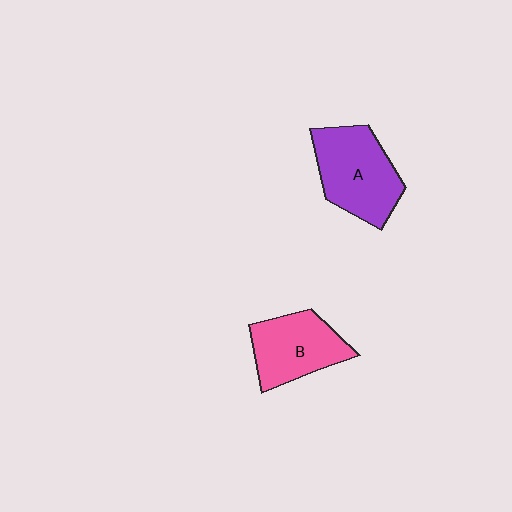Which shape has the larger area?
Shape A (purple).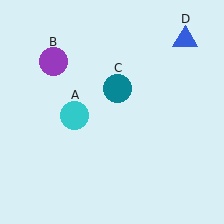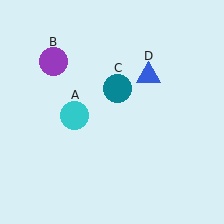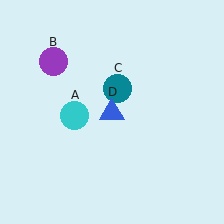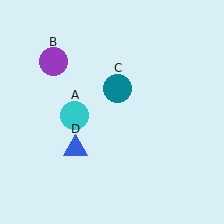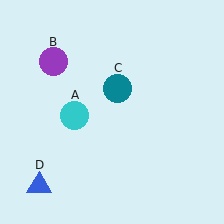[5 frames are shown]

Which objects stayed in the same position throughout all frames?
Cyan circle (object A) and purple circle (object B) and teal circle (object C) remained stationary.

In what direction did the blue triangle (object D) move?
The blue triangle (object D) moved down and to the left.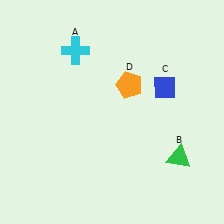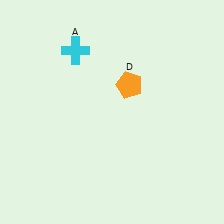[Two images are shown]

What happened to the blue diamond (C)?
The blue diamond (C) was removed in Image 2. It was in the top-right area of Image 1.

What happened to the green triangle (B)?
The green triangle (B) was removed in Image 2. It was in the bottom-right area of Image 1.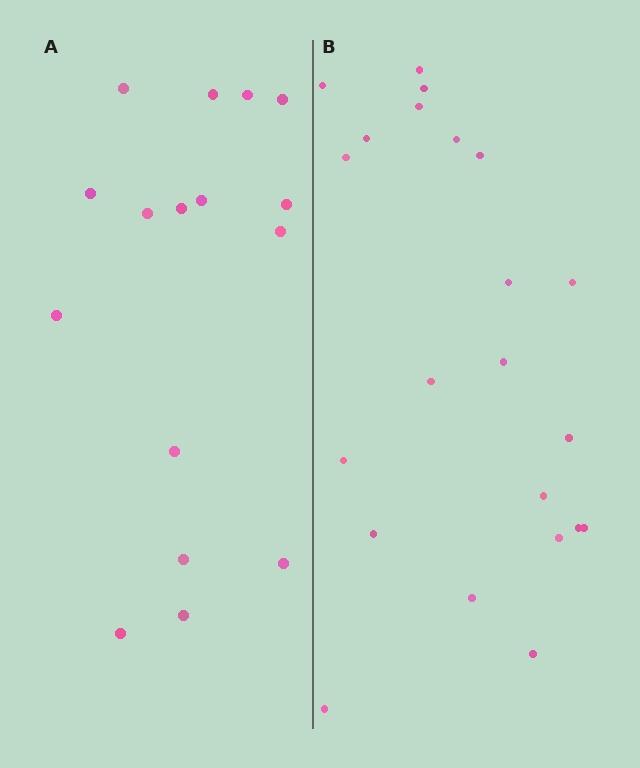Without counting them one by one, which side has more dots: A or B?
Region B (the right region) has more dots.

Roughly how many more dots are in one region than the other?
Region B has about 6 more dots than region A.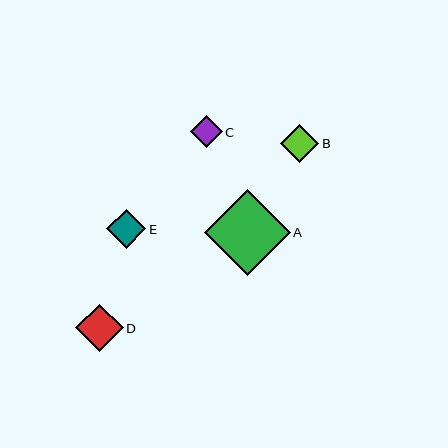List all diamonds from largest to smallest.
From largest to smallest: A, D, E, B, C.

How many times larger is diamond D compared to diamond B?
Diamond D is approximately 1.2 times the size of diamond B.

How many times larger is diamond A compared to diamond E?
Diamond A is approximately 2.2 times the size of diamond E.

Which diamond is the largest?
Diamond A is the largest with a size of approximately 86 pixels.